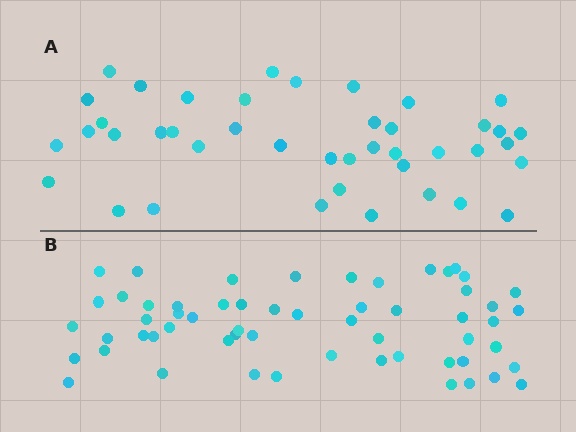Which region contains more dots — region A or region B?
Region B (the bottom region) has more dots.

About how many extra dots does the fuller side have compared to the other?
Region B has approximately 15 more dots than region A.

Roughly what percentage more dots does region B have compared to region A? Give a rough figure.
About 40% more.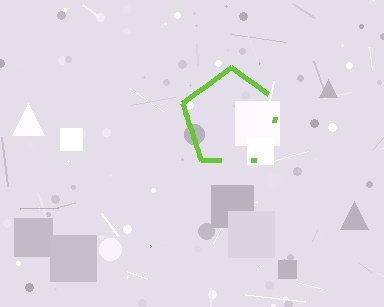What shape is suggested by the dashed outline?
The dashed outline suggests a pentagon.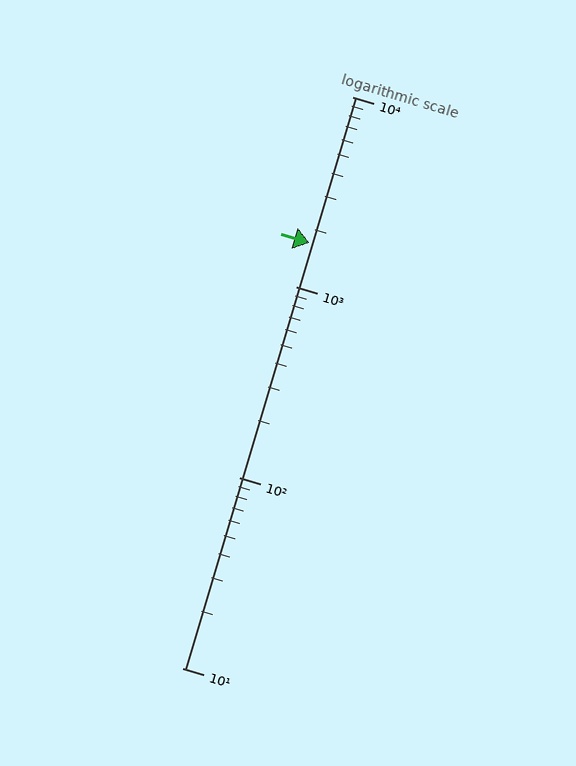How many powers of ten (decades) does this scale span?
The scale spans 3 decades, from 10 to 10000.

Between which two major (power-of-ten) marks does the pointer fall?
The pointer is between 1000 and 10000.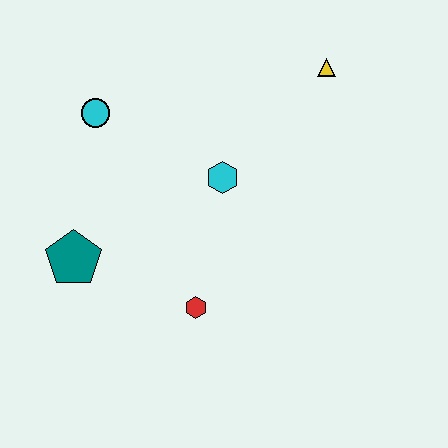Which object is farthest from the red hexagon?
The yellow triangle is farthest from the red hexagon.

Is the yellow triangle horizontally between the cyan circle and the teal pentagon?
No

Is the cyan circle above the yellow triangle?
No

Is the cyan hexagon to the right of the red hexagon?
Yes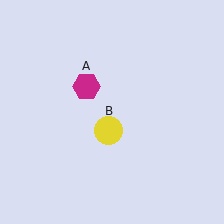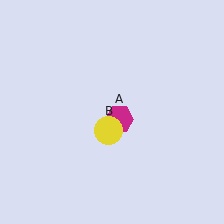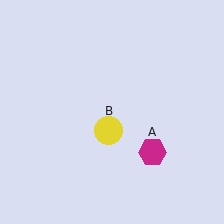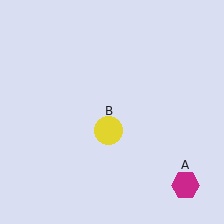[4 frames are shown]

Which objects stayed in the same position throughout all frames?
Yellow circle (object B) remained stationary.